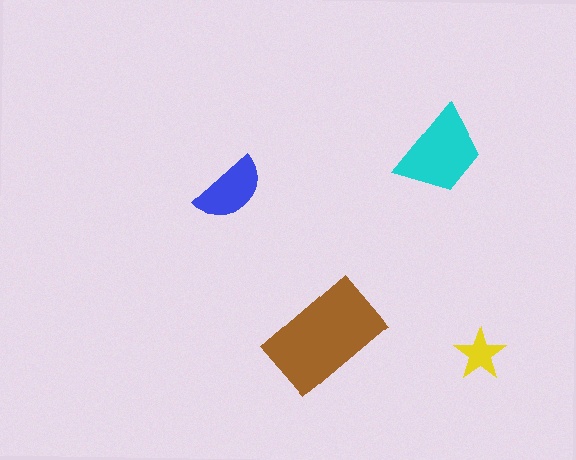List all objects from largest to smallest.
The brown rectangle, the cyan trapezoid, the blue semicircle, the yellow star.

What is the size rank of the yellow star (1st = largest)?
4th.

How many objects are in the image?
There are 4 objects in the image.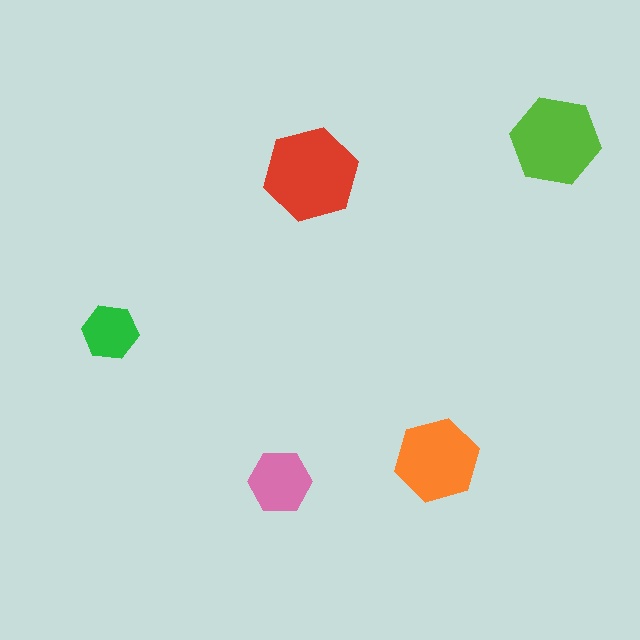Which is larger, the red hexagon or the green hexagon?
The red one.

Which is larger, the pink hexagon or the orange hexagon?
The orange one.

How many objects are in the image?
There are 5 objects in the image.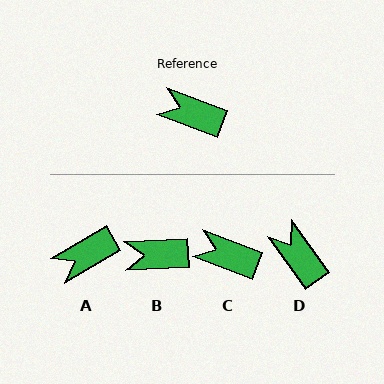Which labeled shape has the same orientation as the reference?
C.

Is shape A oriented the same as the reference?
No, it is off by about 51 degrees.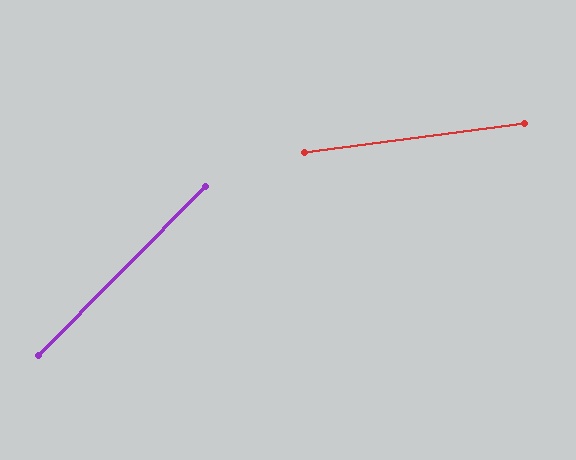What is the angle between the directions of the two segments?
Approximately 38 degrees.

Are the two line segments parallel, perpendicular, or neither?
Neither parallel nor perpendicular — they differ by about 38°.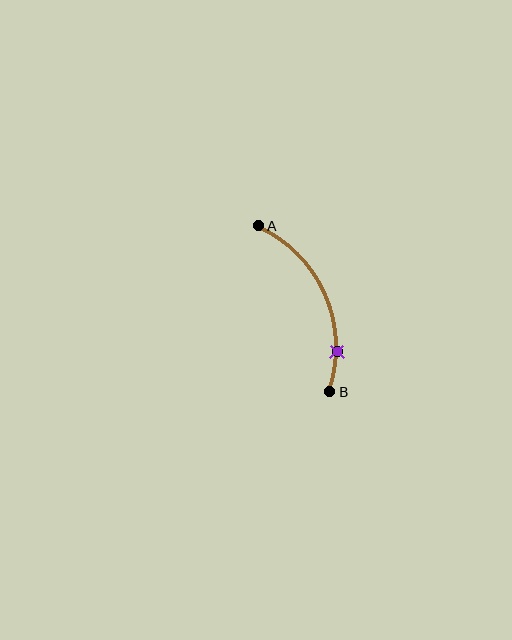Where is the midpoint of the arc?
The arc midpoint is the point on the curve farthest from the straight line joining A and B. It sits to the right of that line.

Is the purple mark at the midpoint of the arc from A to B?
No. The purple mark lies on the arc but is closer to endpoint B. The arc midpoint would be at the point on the curve equidistant along the arc from both A and B.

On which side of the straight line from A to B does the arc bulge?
The arc bulges to the right of the straight line connecting A and B.